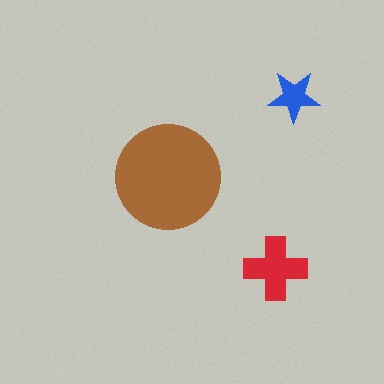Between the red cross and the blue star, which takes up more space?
The red cross.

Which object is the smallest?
The blue star.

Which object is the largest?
The brown circle.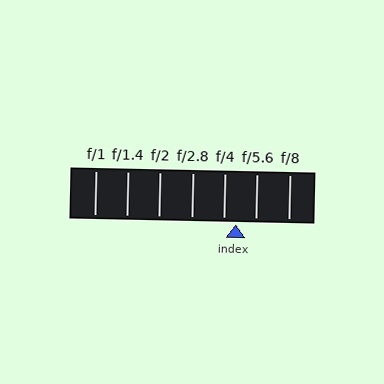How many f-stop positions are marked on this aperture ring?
There are 7 f-stop positions marked.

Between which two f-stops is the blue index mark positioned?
The index mark is between f/4 and f/5.6.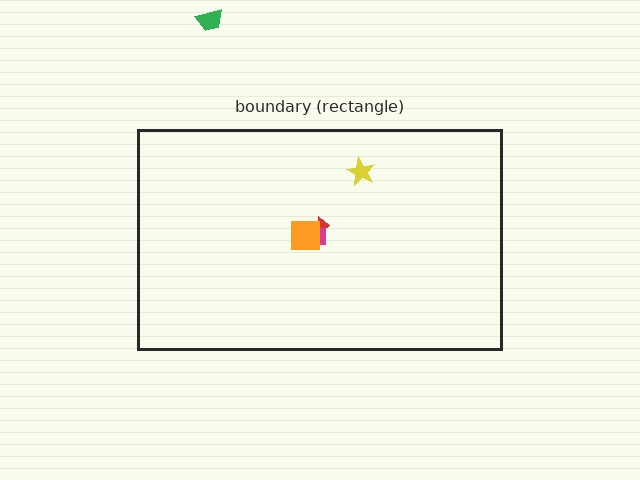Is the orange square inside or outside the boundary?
Inside.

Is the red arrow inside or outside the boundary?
Inside.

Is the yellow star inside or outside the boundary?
Inside.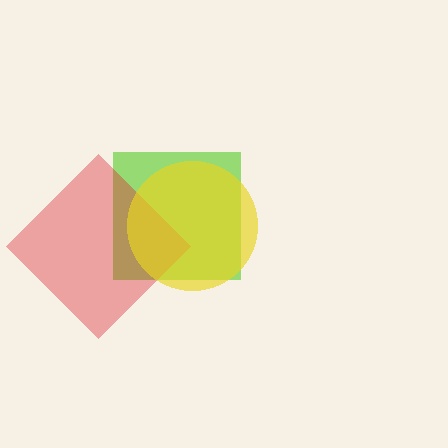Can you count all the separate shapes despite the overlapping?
Yes, there are 3 separate shapes.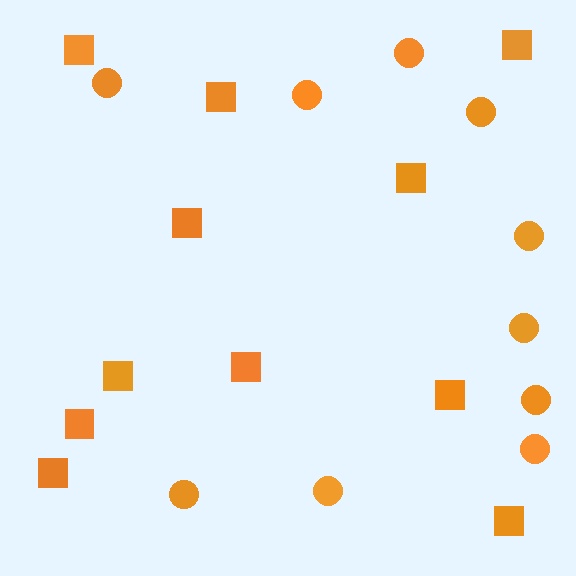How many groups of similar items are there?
There are 2 groups: one group of circles (10) and one group of squares (11).